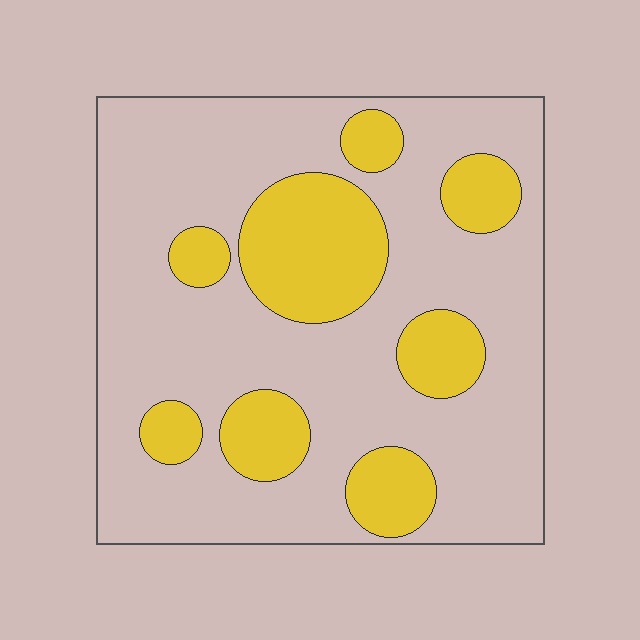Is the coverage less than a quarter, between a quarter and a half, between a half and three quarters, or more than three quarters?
Between a quarter and a half.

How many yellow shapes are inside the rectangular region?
8.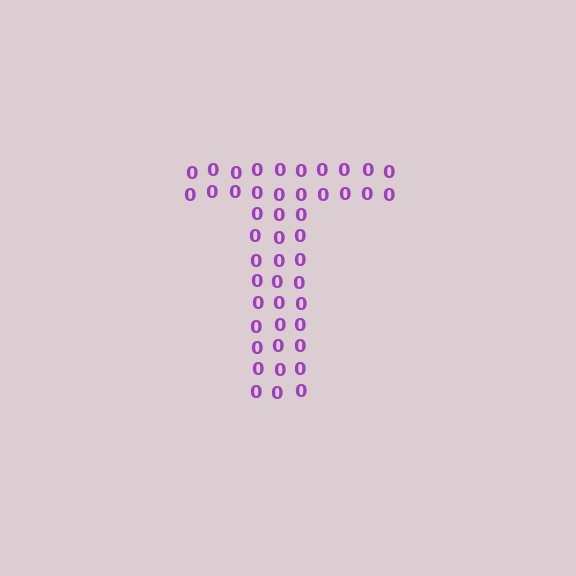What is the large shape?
The large shape is the letter T.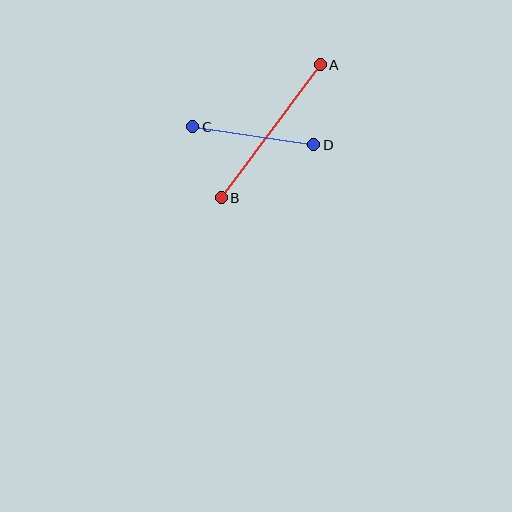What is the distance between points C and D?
The distance is approximately 122 pixels.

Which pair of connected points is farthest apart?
Points A and B are farthest apart.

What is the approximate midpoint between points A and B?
The midpoint is at approximately (271, 131) pixels.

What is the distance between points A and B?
The distance is approximately 166 pixels.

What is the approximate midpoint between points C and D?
The midpoint is at approximately (253, 136) pixels.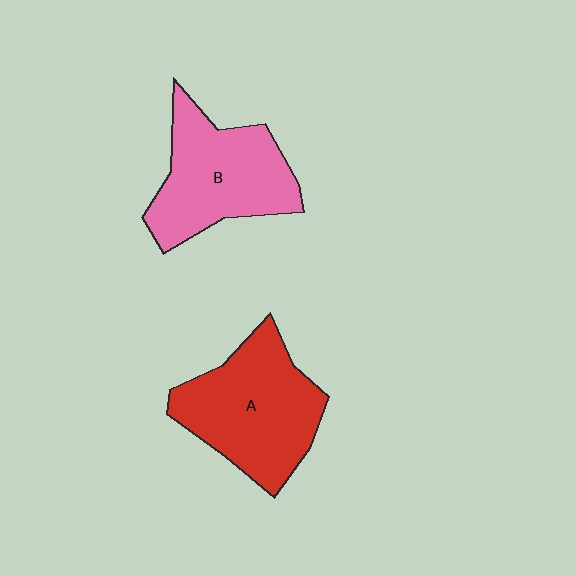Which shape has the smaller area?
Shape B (pink).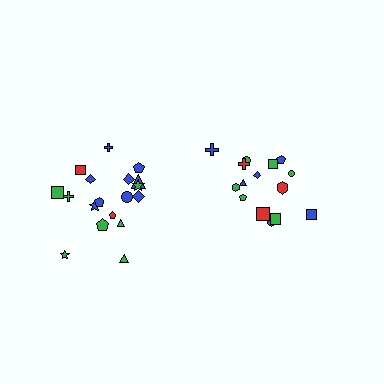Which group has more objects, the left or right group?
The left group.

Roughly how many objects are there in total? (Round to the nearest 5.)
Roughly 35 objects in total.